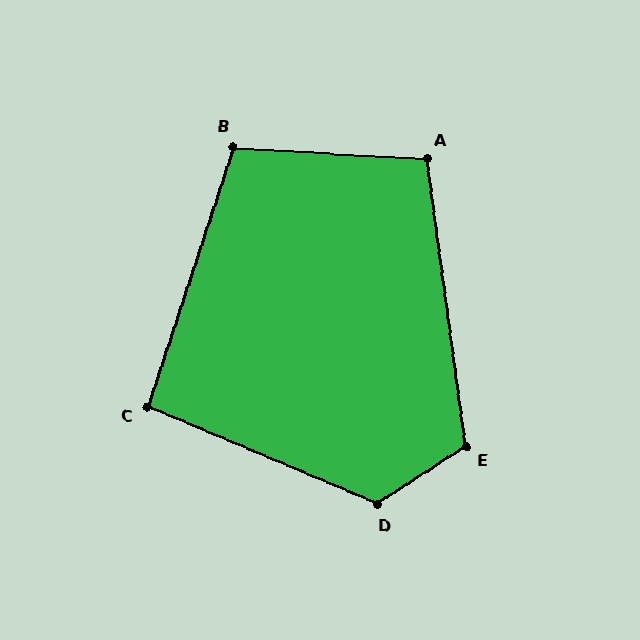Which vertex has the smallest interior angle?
C, at approximately 95 degrees.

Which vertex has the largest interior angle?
D, at approximately 124 degrees.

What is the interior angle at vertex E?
Approximately 116 degrees (obtuse).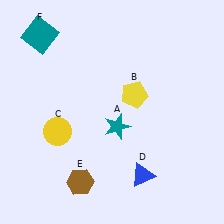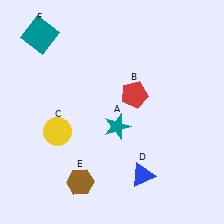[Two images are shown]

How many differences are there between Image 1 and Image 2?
There is 1 difference between the two images.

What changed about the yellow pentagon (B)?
In Image 1, B is yellow. In Image 2, it changed to red.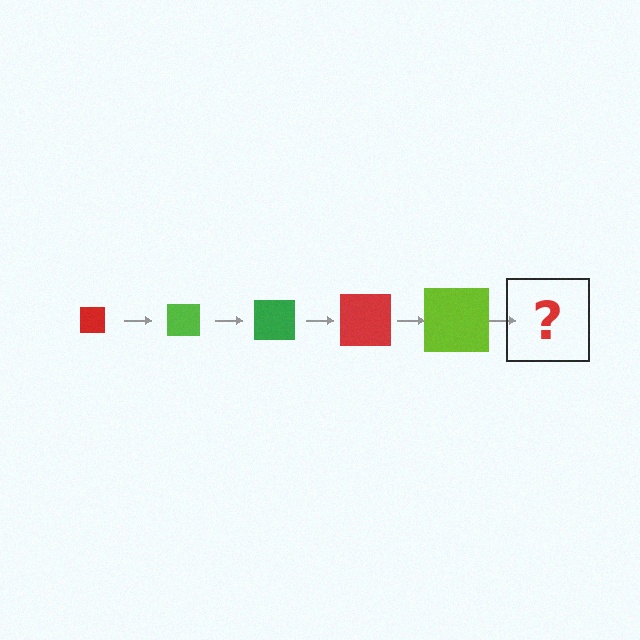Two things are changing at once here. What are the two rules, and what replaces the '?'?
The two rules are that the square grows larger each step and the color cycles through red, lime, and green. The '?' should be a green square, larger than the previous one.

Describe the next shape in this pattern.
It should be a green square, larger than the previous one.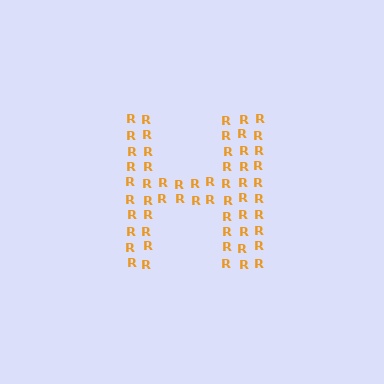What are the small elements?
The small elements are letter R's.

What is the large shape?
The large shape is the letter H.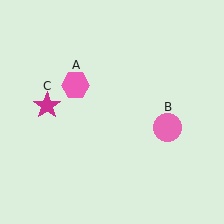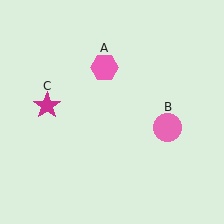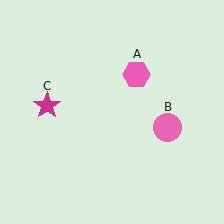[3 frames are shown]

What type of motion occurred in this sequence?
The pink hexagon (object A) rotated clockwise around the center of the scene.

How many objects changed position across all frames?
1 object changed position: pink hexagon (object A).